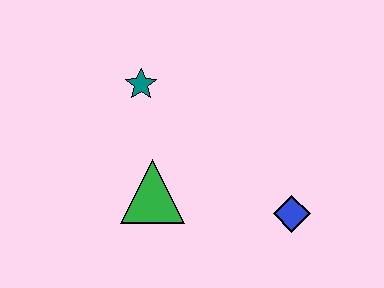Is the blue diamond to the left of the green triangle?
No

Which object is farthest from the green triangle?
The blue diamond is farthest from the green triangle.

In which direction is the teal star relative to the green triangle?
The teal star is above the green triangle.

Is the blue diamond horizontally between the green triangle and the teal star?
No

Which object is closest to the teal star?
The green triangle is closest to the teal star.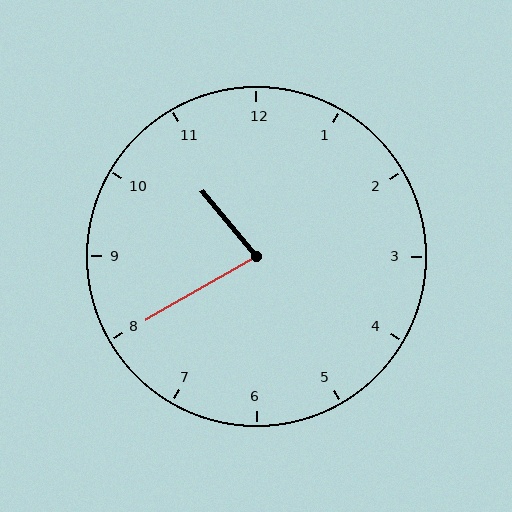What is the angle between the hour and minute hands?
Approximately 80 degrees.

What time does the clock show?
10:40.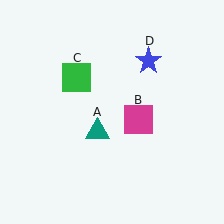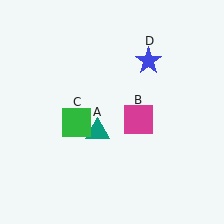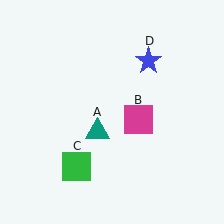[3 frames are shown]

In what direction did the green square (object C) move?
The green square (object C) moved down.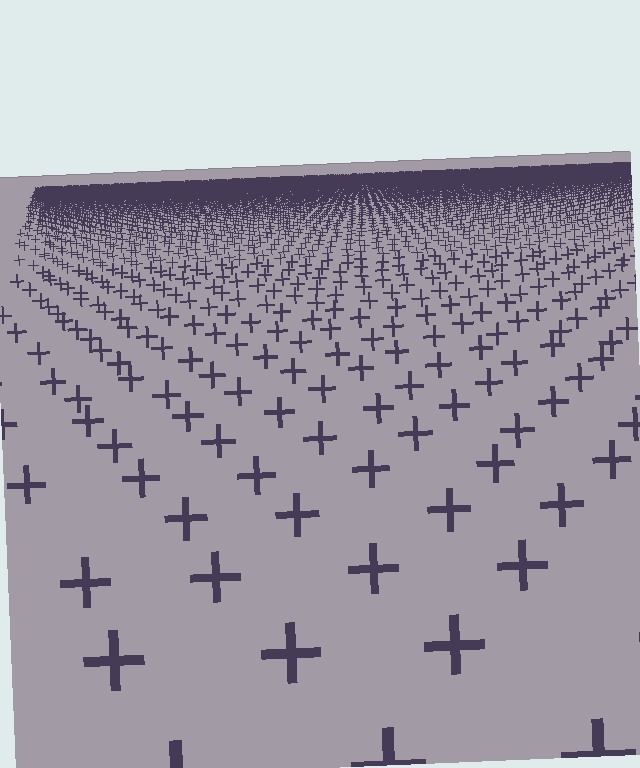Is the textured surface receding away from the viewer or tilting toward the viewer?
The surface is receding away from the viewer. Texture elements get smaller and denser toward the top.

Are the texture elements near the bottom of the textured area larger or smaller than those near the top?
Larger. Near the bottom, elements are closer to the viewer and appear at a bigger on-screen size.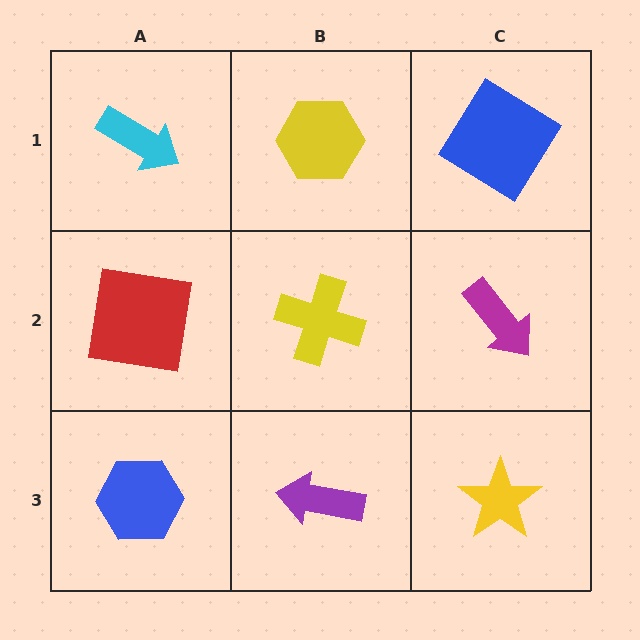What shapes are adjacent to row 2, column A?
A cyan arrow (row 1, column A), a blue hexagon (row 3, column A), a yellow cross (row 2, column B).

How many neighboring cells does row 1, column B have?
3.